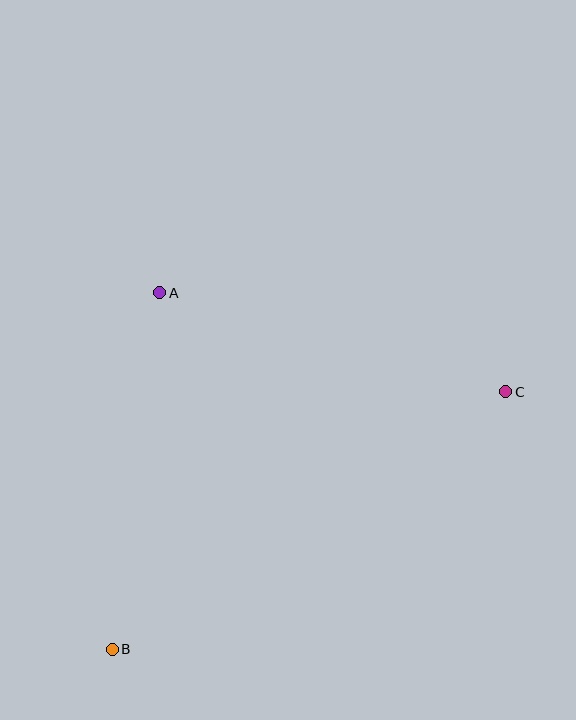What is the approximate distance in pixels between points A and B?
The distance between A and B is approximately 360 pixels.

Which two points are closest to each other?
Points A and C are closest to each other.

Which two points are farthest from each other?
Points B and C are farthest from each other.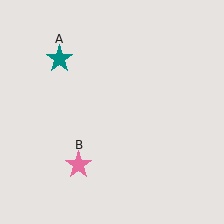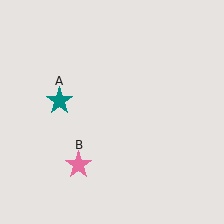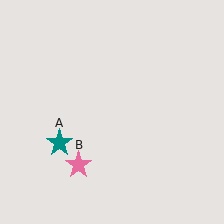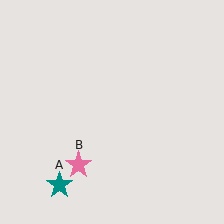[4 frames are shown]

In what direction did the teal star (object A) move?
The teal star (object A) moved down.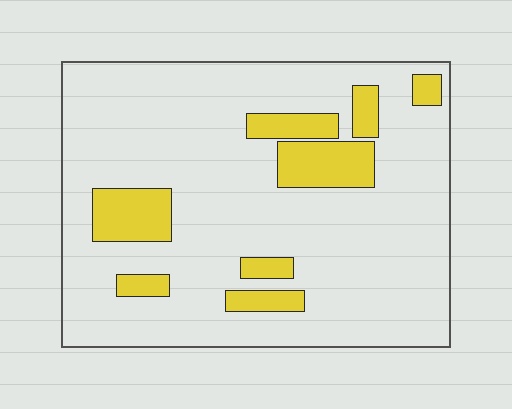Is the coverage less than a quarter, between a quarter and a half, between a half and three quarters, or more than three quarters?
Less than a quarter.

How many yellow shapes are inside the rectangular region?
8.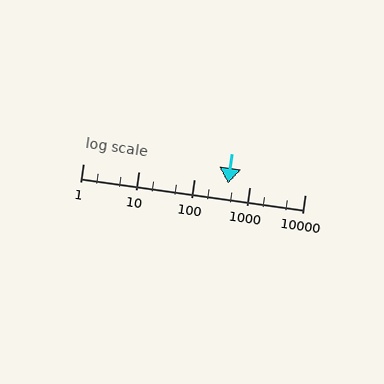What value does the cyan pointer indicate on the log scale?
The pointer indicates approximately 410.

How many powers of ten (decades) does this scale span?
The scale spans 4 decades, from 1 to 10000.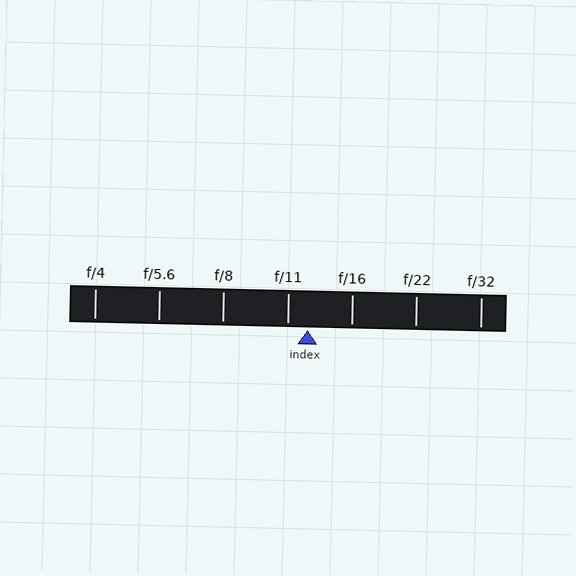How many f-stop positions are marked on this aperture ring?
There are 7 f-stop positions marked.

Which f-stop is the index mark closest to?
The index mark is closest to f/11.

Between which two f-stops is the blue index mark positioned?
The index mark is between f/11 and f/16.